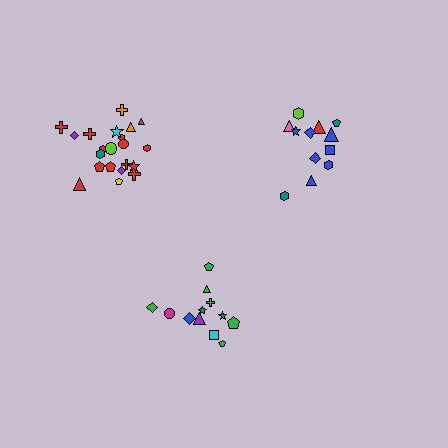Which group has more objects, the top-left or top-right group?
The top-left group.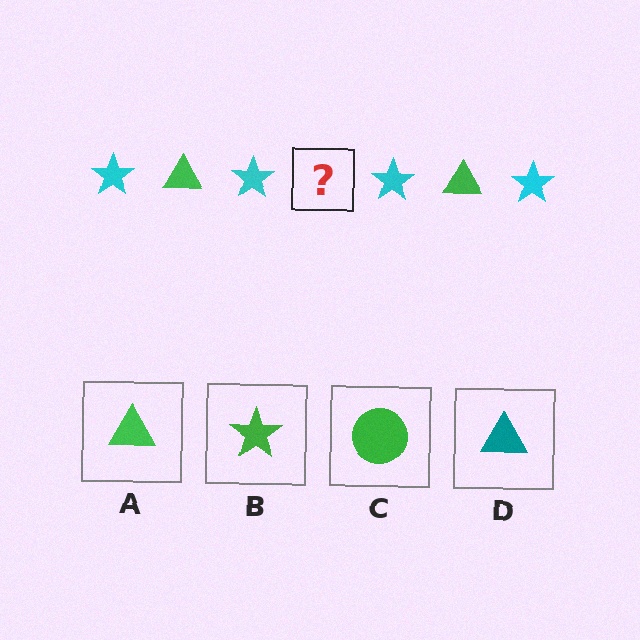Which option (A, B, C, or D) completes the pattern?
A.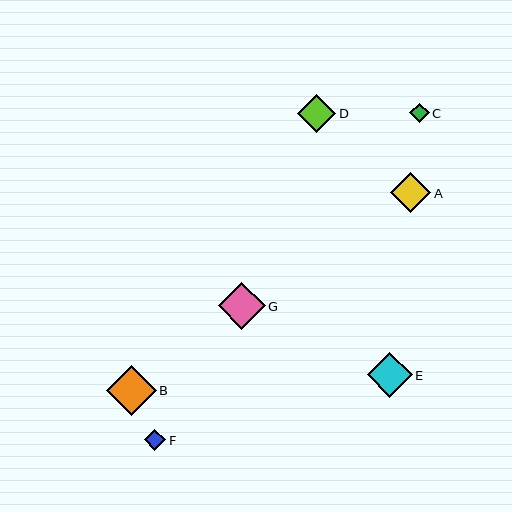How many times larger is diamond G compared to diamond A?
Diamond G is approximately 1.2 times the size of diamond A.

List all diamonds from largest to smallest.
From largest to smallest: B, G, E, A, D, F, C.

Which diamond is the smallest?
Diamond C is the smallest with a size of approximately 19 pixels.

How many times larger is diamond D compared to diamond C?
Diamond D is approximately 2.0 times the size of diamond C.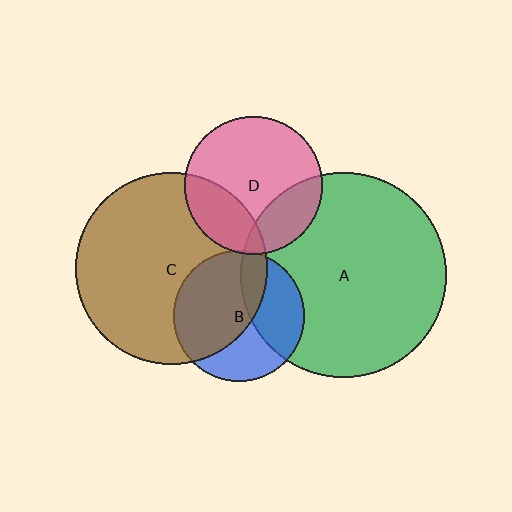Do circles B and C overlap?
Yes.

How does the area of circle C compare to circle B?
Approximately 2.2 times.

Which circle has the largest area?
Circle A (green).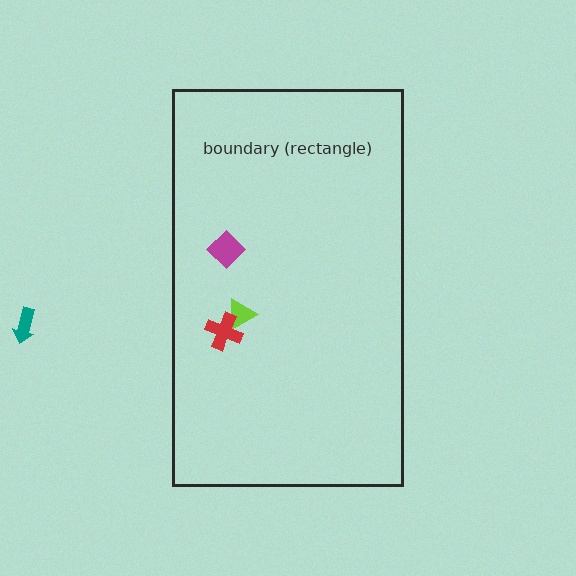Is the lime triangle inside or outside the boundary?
Inside.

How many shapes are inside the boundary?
3 inside, 1 outside.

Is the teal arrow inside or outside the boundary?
Outside.